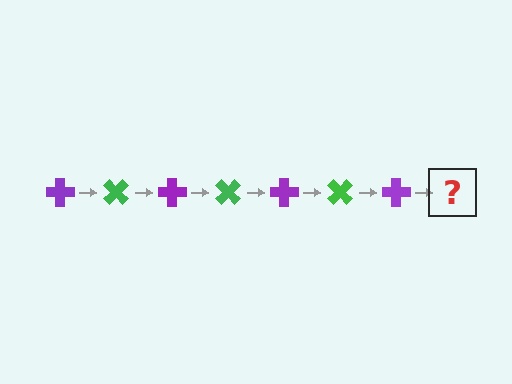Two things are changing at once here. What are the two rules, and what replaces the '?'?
The two rules are that it rotates 45 degrees each step and the color cycles through purple and green. The '?' should be a green cross, rotated 315 degrees from the start.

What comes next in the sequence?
The next element should be a green cross, rotated 315 degrees from the start.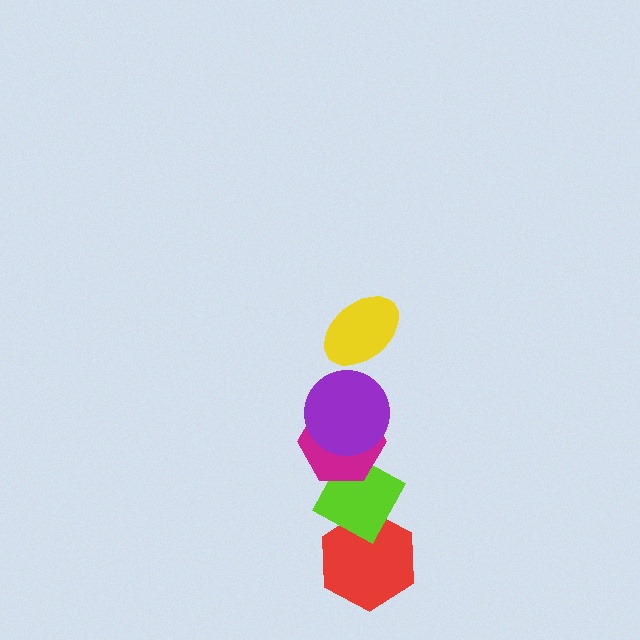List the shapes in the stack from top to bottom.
From top to bottom: the yellow ellipse, the purple circle, the magenta hexagon, the lime diamond, the red hexagon.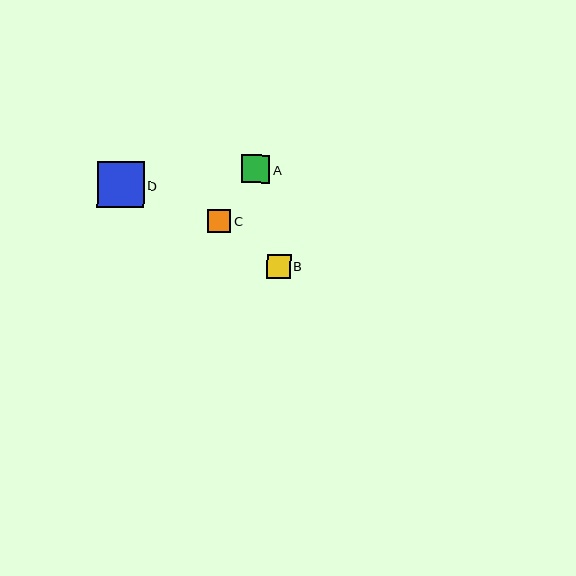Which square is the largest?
Square D is the largest with a size of approximately 47 pixels.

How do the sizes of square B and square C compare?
Square B and square C are approximately the same size.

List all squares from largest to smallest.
From largest to smallest: D, A, B, C.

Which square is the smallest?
Square C is the smallest with a size of approximately 23 pixels.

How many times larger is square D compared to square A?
Square D is approximately 1.7 times the size of square A.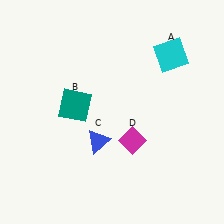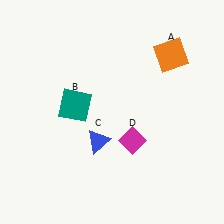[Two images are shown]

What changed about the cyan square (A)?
In Image 1, A is cyan. In Image 2, it changed to orange.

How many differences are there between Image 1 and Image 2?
There is 1 difference between the two images.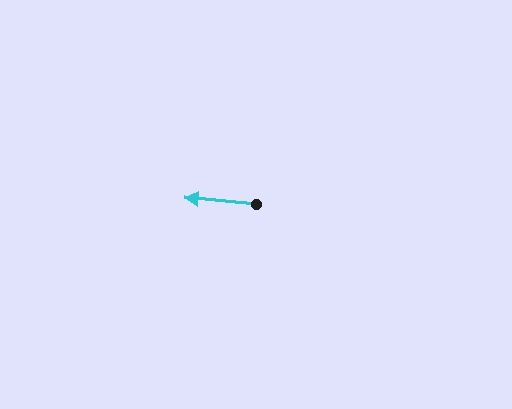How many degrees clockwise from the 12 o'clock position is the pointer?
Approximately 275 degrees.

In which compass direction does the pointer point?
West.